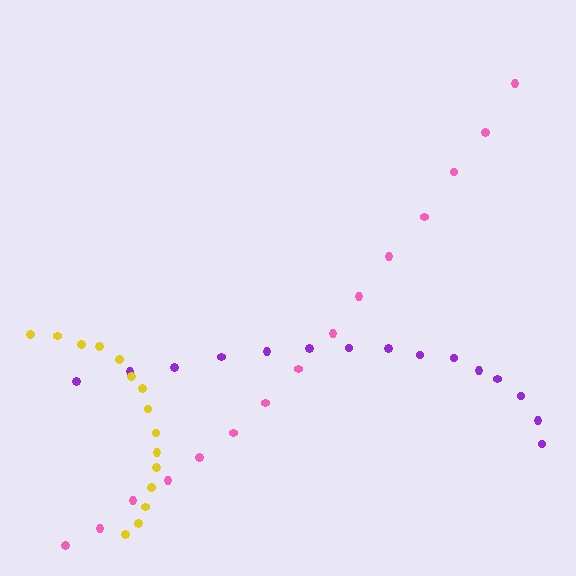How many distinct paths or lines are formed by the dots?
There are 3 distinct paths.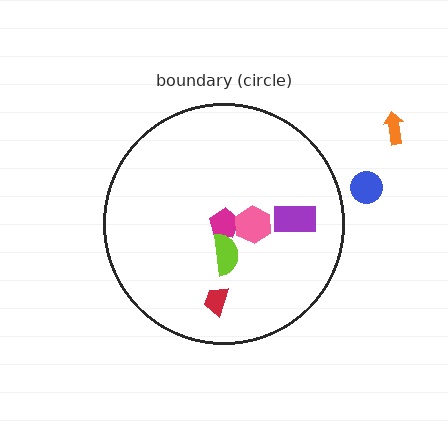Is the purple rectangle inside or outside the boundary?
Inside.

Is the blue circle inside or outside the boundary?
Outside.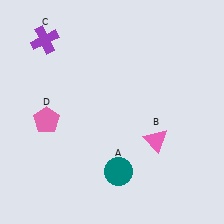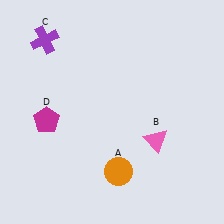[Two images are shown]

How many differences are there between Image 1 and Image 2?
There are 2 differences between the two images.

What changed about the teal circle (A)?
In Image 1, A is teal. In Image 2, it changed to orange.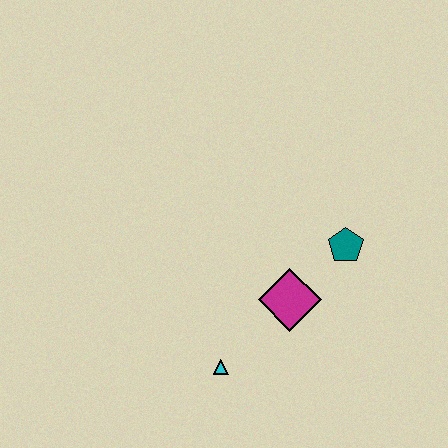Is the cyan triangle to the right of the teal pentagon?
No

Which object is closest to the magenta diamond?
The teal pentagon is closest to the magenta diamond.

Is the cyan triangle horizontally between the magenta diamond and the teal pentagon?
No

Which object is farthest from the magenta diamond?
The cyan triangle is farthest from the magenta diamond.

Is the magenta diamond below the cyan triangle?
No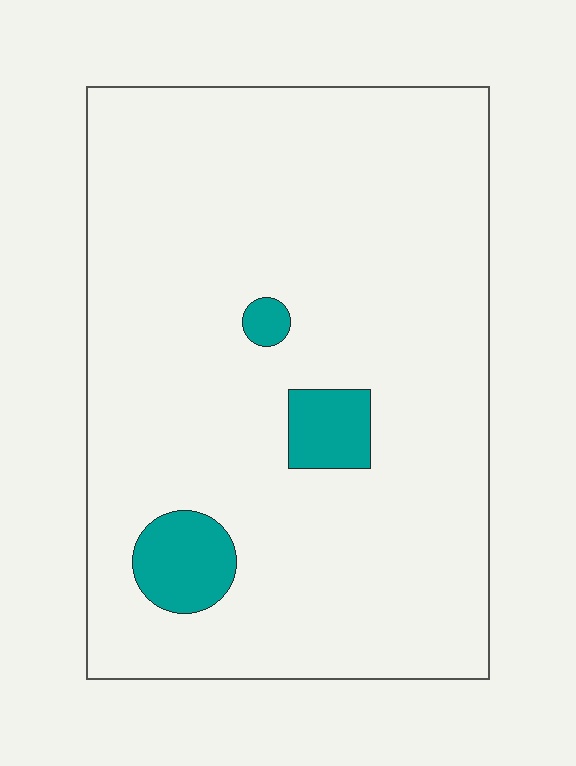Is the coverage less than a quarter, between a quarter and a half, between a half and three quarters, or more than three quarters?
Less than a quarter.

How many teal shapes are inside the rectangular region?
3.